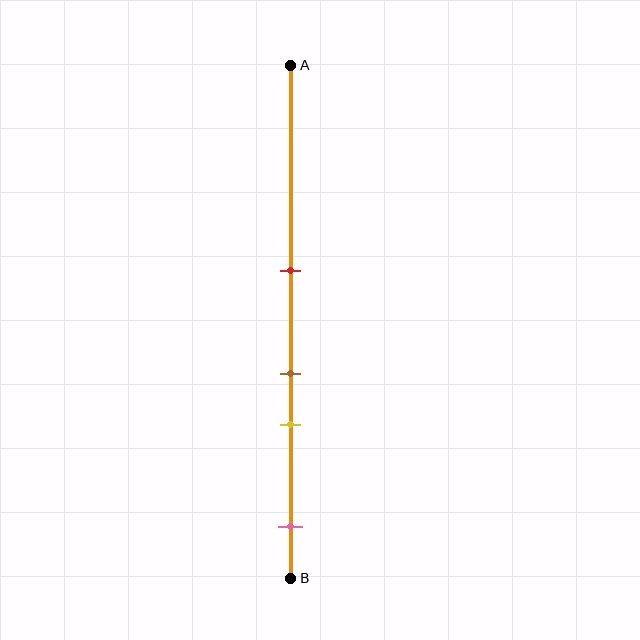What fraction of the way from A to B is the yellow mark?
The yellow mark is approximately 70% (0.7) of the way from A to B.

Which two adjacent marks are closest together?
The brown and yellow marks are the closest adjacent pair.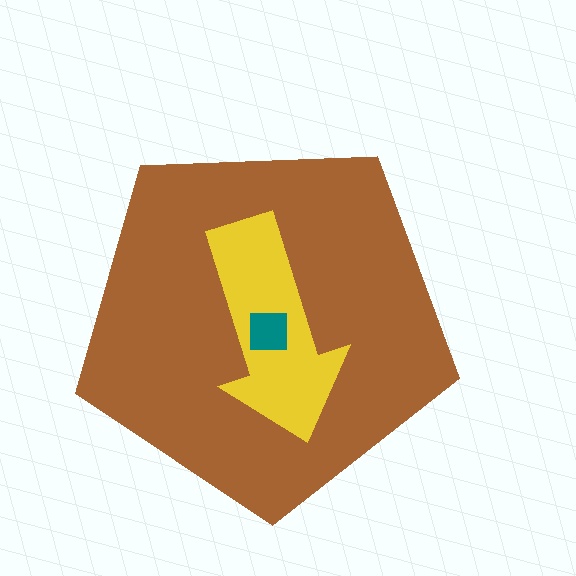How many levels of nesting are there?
3.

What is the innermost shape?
The teal square.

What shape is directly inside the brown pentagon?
The yellow arrow.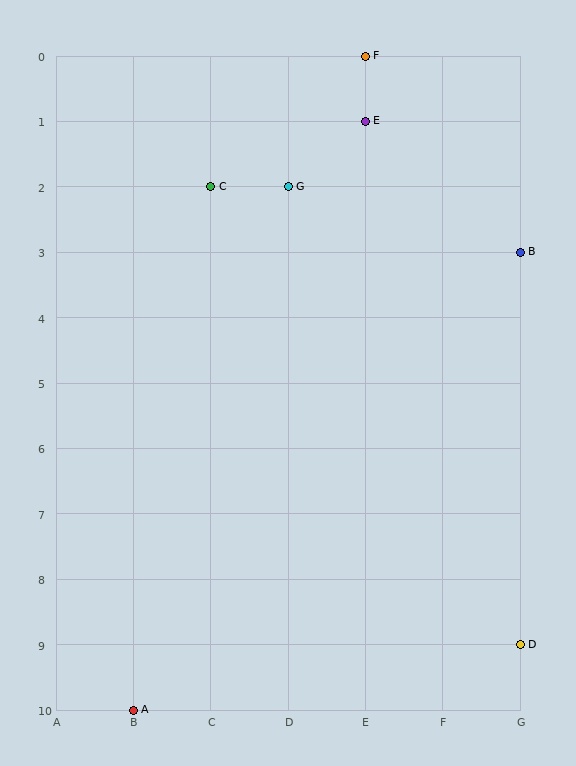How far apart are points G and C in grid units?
Points G and C are 1 column apart.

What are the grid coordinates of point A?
Point A is at grid coordinates (B, 10).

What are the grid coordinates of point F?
Point F is at grid coordinates (E, 0).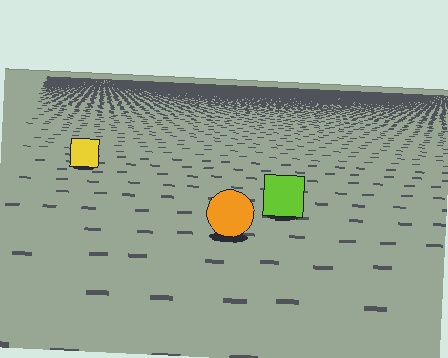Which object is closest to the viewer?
The orange circle is closest. The texture marks near it are larger and more spread out.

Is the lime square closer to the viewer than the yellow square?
Yes. The lime square is closer — you can tell from the texture gradient: the ground texture is coarser near it.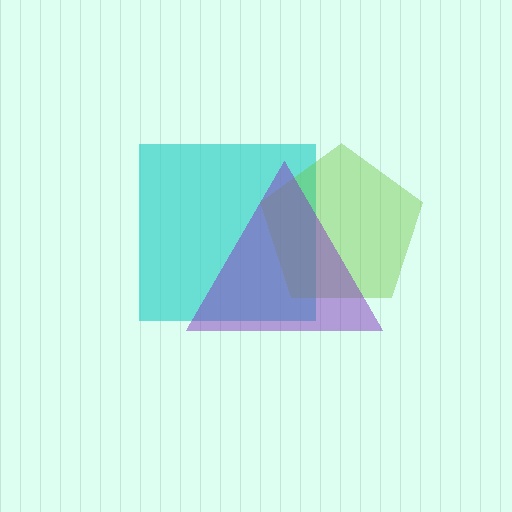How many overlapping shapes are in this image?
There are 3 overlapping shapes in the image.